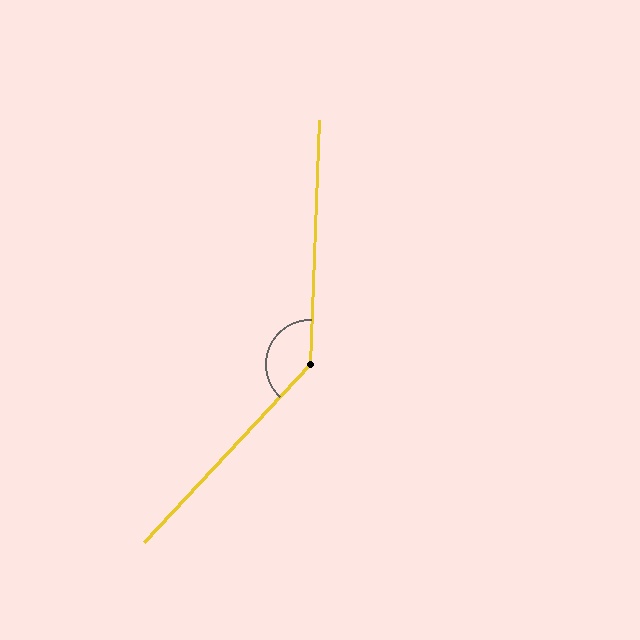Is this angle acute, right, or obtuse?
It is obtuse.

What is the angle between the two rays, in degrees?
Approximately 139 degrees.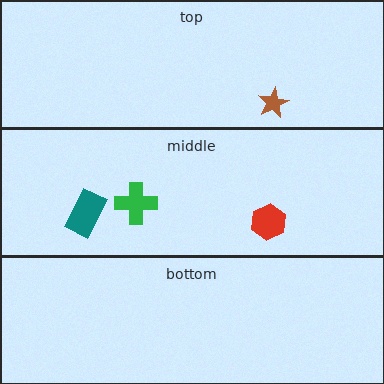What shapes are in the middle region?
The teal rectangle, the green cross, the red hexagon.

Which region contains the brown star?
The top region.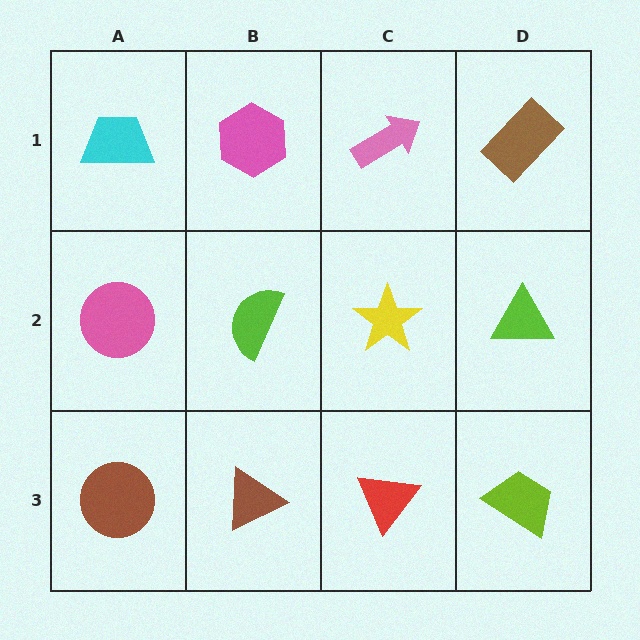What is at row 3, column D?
A lime trapezoid.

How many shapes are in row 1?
4 shapes.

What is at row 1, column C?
A pink arrow.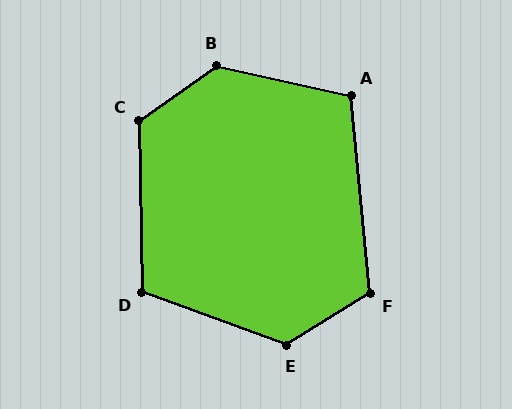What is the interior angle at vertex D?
Approximately 111 degrees (obtuse).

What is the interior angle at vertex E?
Approximately 128 degrees (obtuse).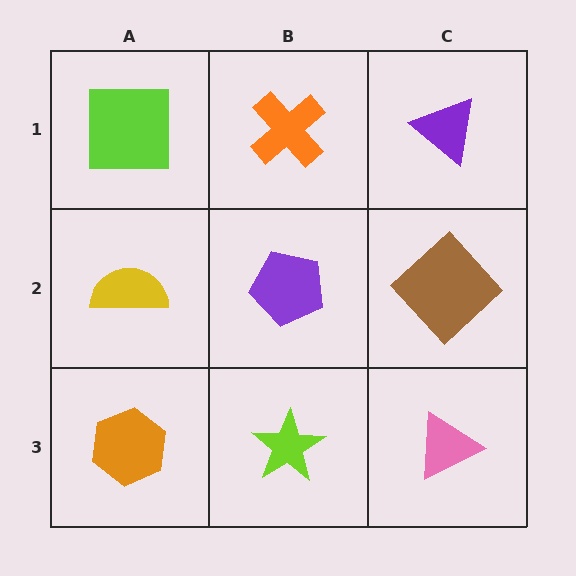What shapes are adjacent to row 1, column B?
A purple pentagon (row 2, column B), a lime square (row 1, column A), a purple triangle (row 1, column C).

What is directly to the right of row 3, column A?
A lime star.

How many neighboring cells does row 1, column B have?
3.